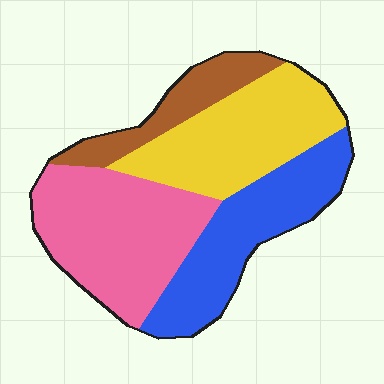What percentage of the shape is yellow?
Yellow takes up about one quarter (1/4) of the shape.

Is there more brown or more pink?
Pink.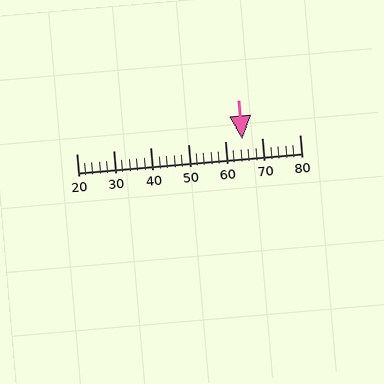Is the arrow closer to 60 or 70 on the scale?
The arrow is closer to 60.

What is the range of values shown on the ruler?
The ruler shows values from 20 to 80.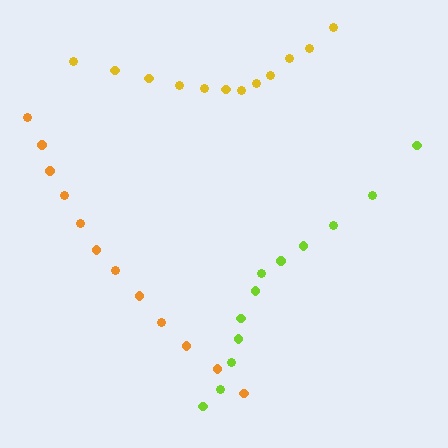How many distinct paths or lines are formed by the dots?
There are 3 distinct paths.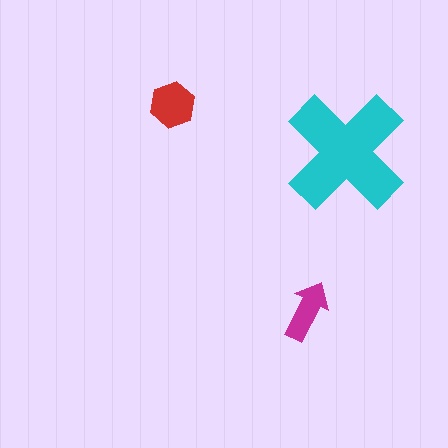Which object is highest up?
The red hexagon is topmost.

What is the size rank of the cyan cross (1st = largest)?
1st.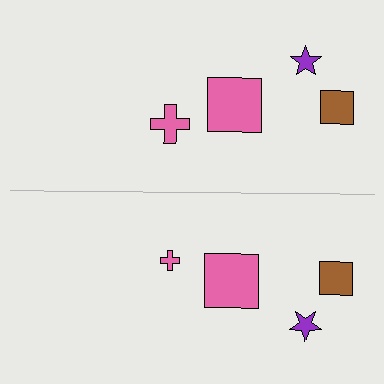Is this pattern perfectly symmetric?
No, the pattern is not perfectly symmetric. The pink cross on the bottom side has a different size than its mirror counterpart.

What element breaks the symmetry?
The pink cross on the bottom side has a different size than its mirror counterpart.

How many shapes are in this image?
There are 8 shapes in this image.